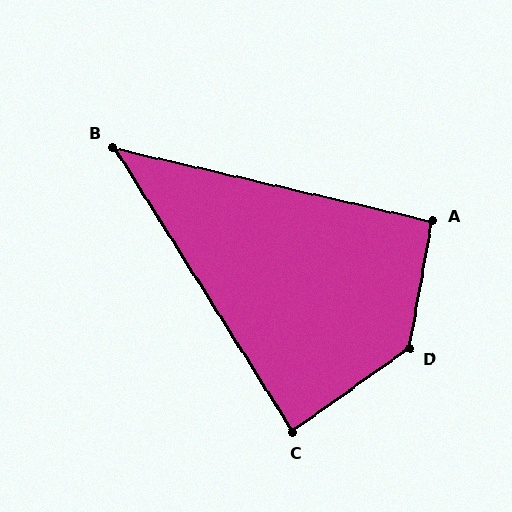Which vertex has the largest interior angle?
D, at approximately 135 degrees.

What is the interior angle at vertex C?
Approximately 87 degrees (approximately right).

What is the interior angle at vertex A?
Approximately 93 degrees (approximately right).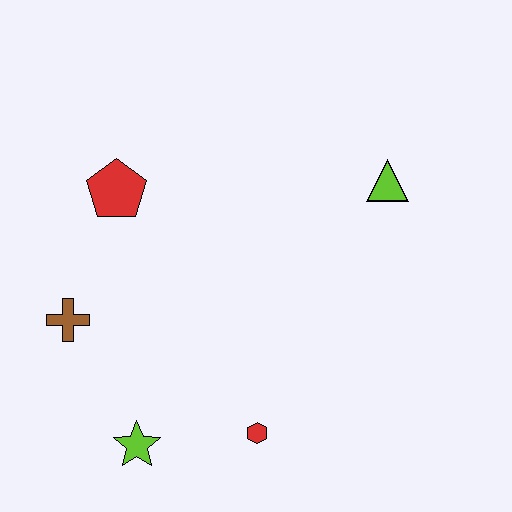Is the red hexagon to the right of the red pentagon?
Yes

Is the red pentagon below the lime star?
No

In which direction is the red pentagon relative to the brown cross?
The red pentagon is above the brown cross.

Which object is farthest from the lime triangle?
The lime star is farthest from the lime triangle.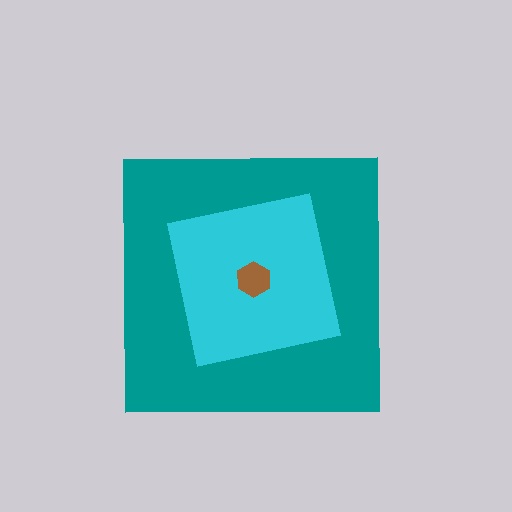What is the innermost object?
The brown hexagon.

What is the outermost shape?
The teal square.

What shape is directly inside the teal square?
The cyan square.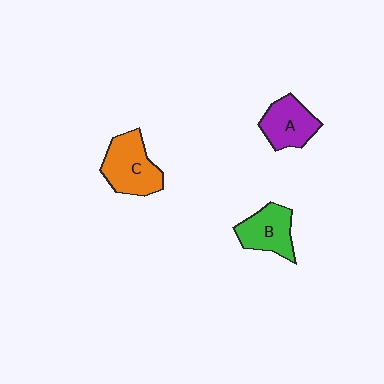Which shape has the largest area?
Shape C (orange).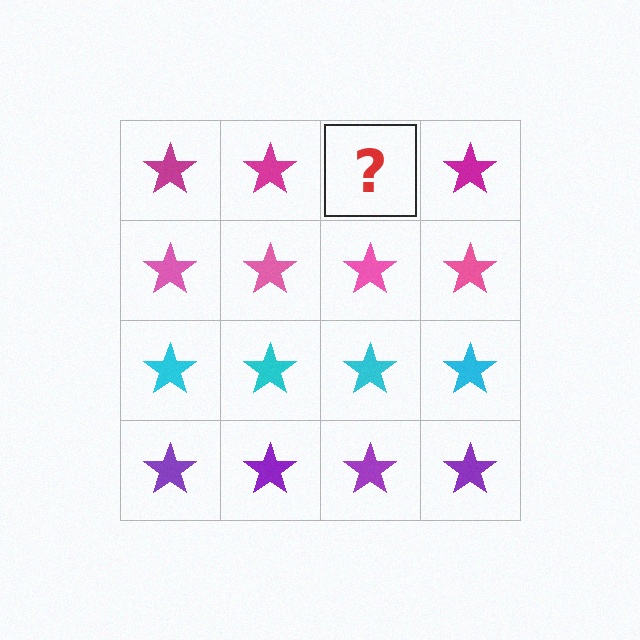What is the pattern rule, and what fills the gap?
The rule is that each row has a consistent color. The gap should be filled with a magenta star.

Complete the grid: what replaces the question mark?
The question mark should be replaced with a magenta star.